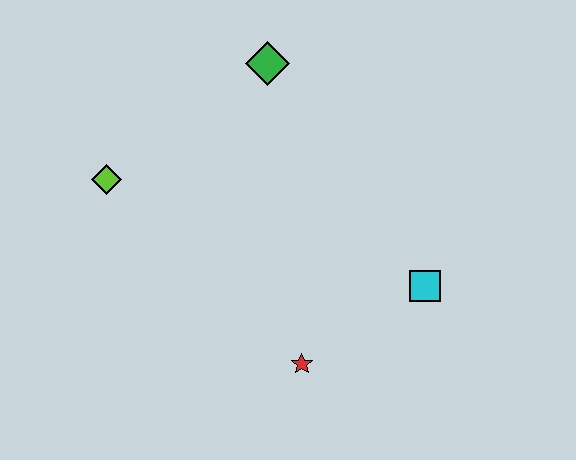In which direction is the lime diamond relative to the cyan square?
The lime diamond is to the left of the cyan square.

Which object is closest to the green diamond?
The lime diamond is closest to the green diamond.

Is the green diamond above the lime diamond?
Yes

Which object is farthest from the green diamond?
The red star is farthest from the green diamond.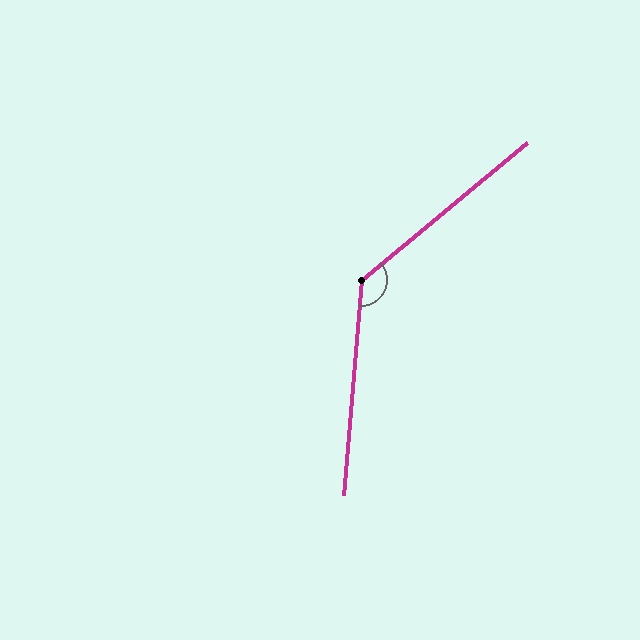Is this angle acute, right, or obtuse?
It is obtuse.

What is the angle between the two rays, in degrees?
Approximately 134 degrees.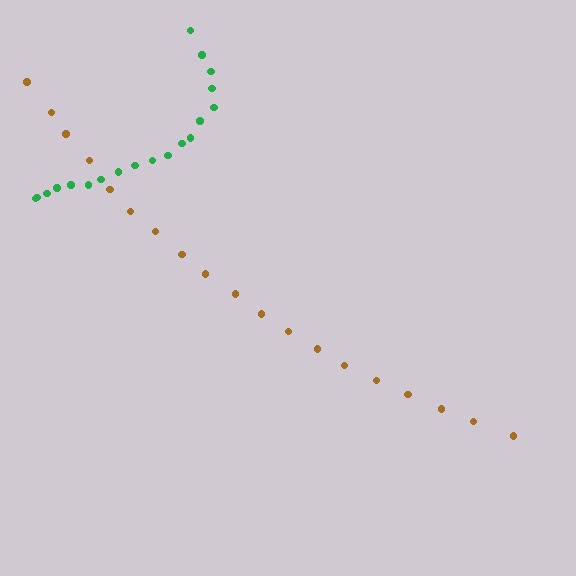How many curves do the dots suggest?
There are 2 distinct paths.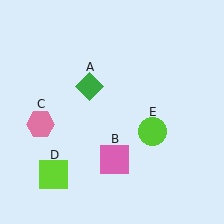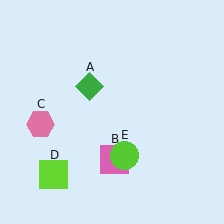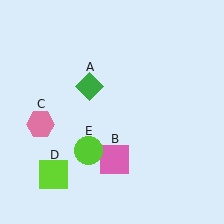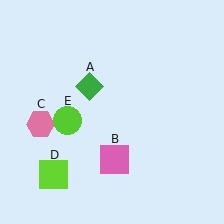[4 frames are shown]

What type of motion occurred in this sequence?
The lime circle (object E) rotated clockwise around the center of the scene.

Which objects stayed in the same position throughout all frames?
Green diamond (object A) and pink square (object B) and pink hexagon (object C) and lime square (object D) remained stationary.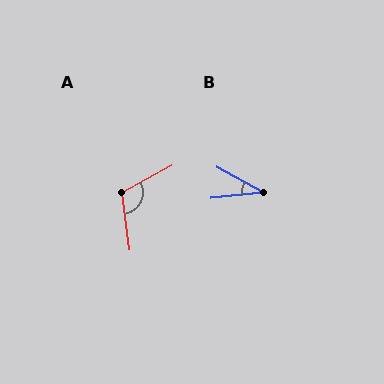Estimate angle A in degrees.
Approximately 111 degrees.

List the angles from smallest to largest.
B (35°), A (111°).